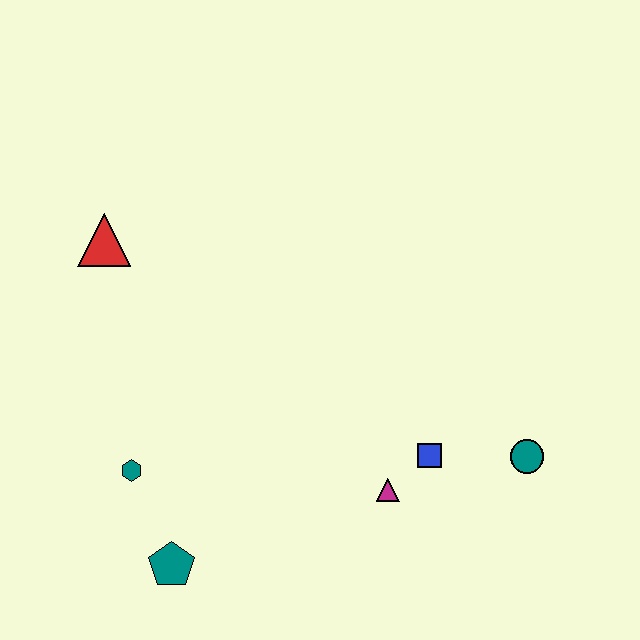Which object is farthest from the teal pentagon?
The teal circle is farthest from the teal pentagon.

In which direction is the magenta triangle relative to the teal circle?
The magenta triangle is to the left of the teal circle.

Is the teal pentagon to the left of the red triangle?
No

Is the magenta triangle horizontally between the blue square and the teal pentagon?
Yes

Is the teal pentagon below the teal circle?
Yes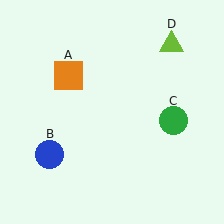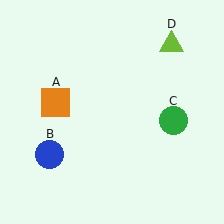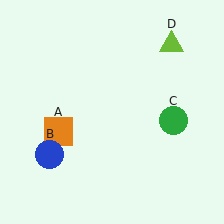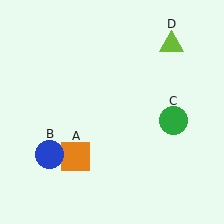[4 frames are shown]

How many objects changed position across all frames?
1 object changed position: orange square (object A).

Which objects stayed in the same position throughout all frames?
Blue circle (object B) and green circle (object C) and lime triangle (object D) remained stationary.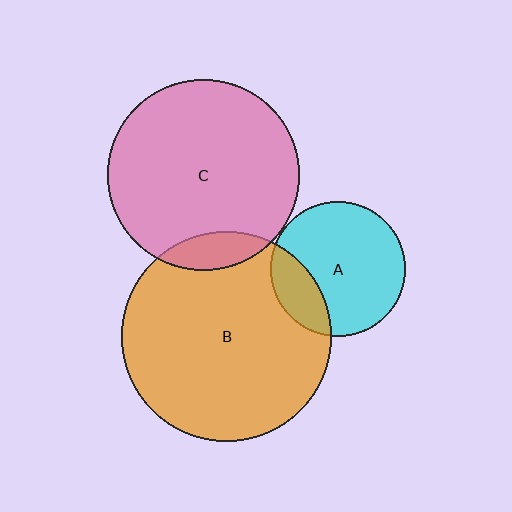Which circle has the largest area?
Circle B (orange).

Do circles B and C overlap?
Yes.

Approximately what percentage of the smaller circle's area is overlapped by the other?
Approximately 10%.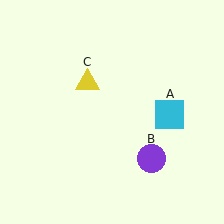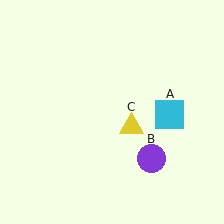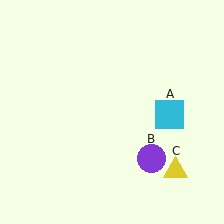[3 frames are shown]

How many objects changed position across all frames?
1 object changed position: yellow triangle (object C).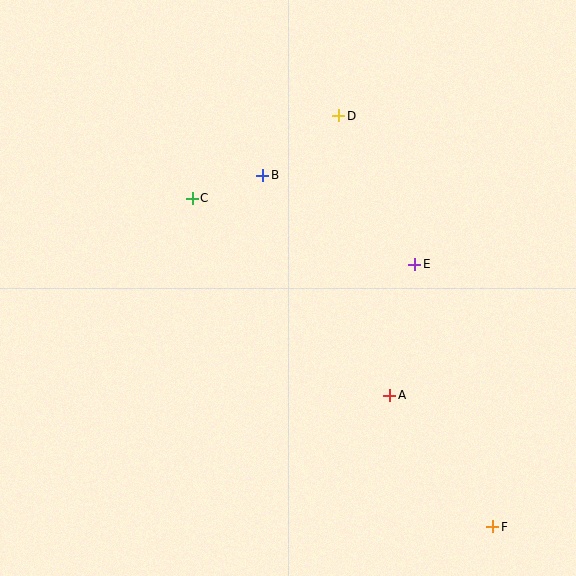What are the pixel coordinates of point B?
Point B is at (263, 175).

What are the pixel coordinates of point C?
Point C is at (192, 198).